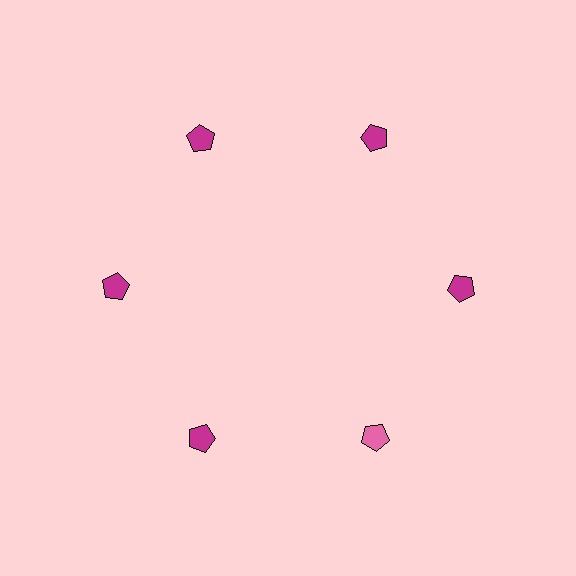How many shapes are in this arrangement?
There are 6 shapes arranged in a ring pattern.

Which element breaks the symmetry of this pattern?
The pink pentagon at roughly the 5 o'clock position breaks the symmetry. All other shapes are magenta pentagons.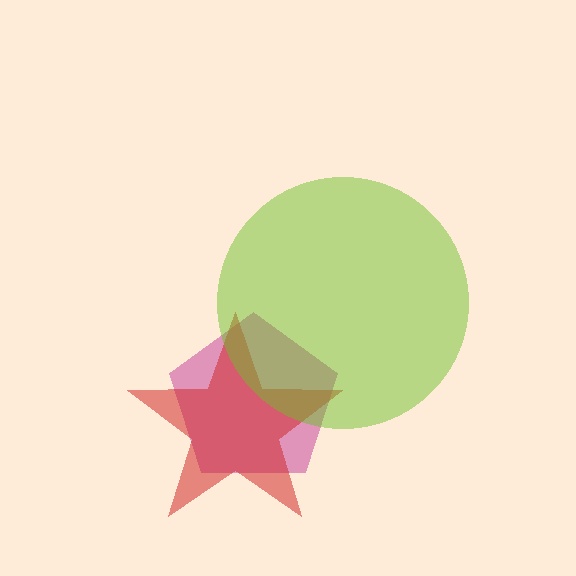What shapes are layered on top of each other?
The layered shapes are: a magenta pentagon, a red star, a lime circle.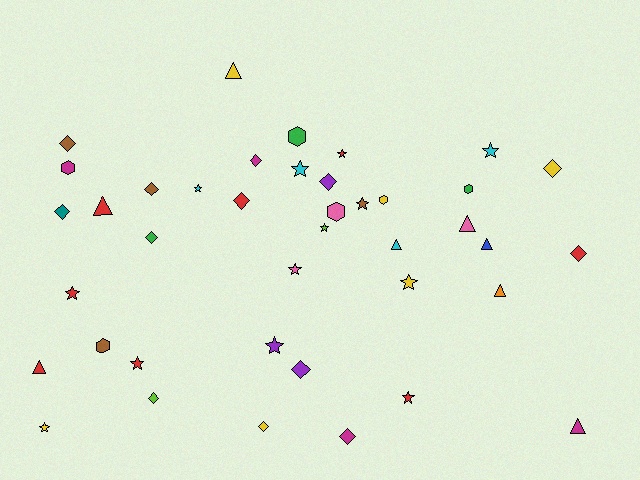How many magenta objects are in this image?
There are 4 magenta objects.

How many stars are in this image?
There are 13 stars.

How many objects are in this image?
There are 40 objects.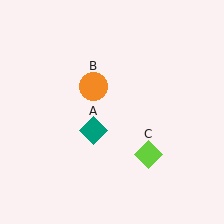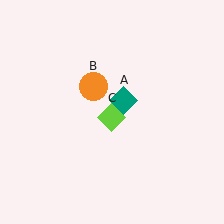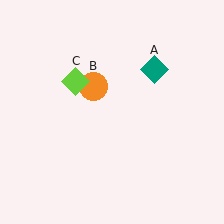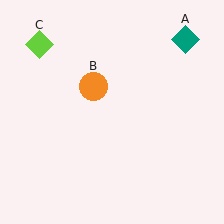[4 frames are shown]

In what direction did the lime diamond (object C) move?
The lime diamond (object C) moved up and to the left.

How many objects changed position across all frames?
2 objects changed position: teal diamond (object A), lime diamond (object C).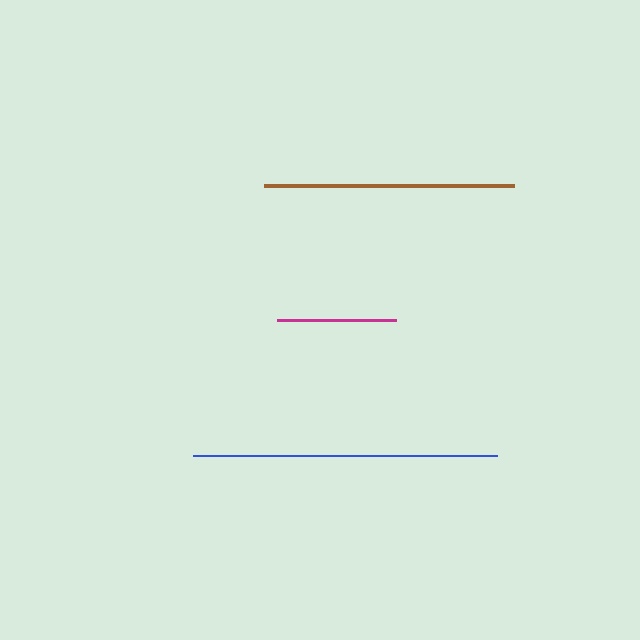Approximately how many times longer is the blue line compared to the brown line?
The blue line is approximately 1.2 times the length of the brown line.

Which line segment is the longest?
The blue line is the longest at approximately 304 pixels.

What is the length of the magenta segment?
The magenta segment is approximately 119 pixels long.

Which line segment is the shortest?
The magenta line is the shortest at approximately 119 pixels.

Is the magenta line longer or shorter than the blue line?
The blue line is longer than the magenta line.